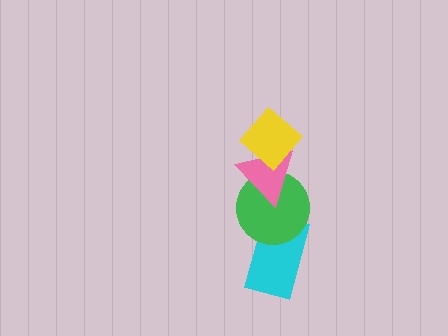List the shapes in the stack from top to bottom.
From top to bottom: the yellow diamond, the pink triangle, the green circle, the cyan rectangle.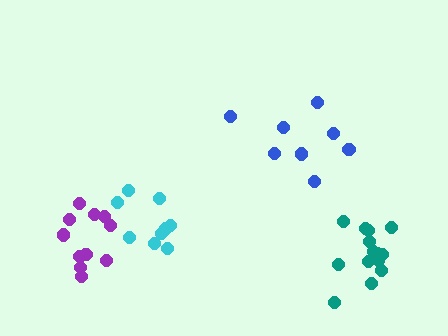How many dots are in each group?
Group 1: 8 dots, Group 2: 14 dots, Group 3: 12 dots, Group 4: 10 dots (44 total).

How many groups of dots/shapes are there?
There are 4 groups.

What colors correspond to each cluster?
The clusters are colored: blue, teal, purple, cyan.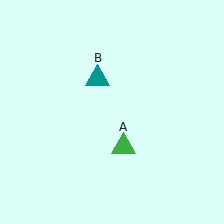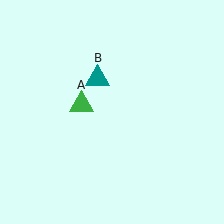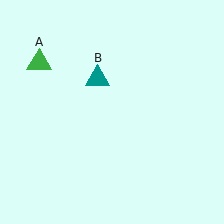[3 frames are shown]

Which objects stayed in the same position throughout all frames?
Teal triangle (object B) remained stationary.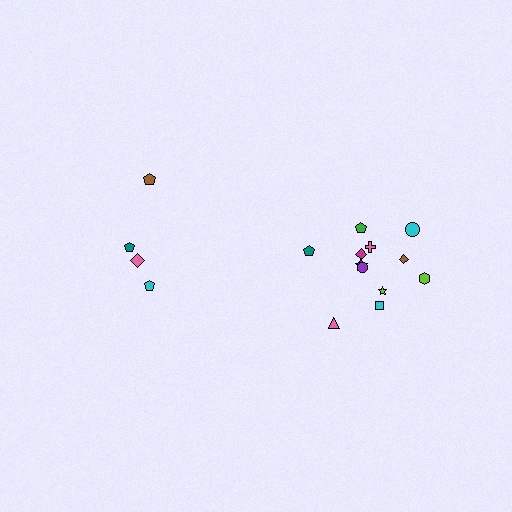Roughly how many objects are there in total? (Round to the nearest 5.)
Roughly 15 objects in total.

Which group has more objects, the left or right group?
The right group.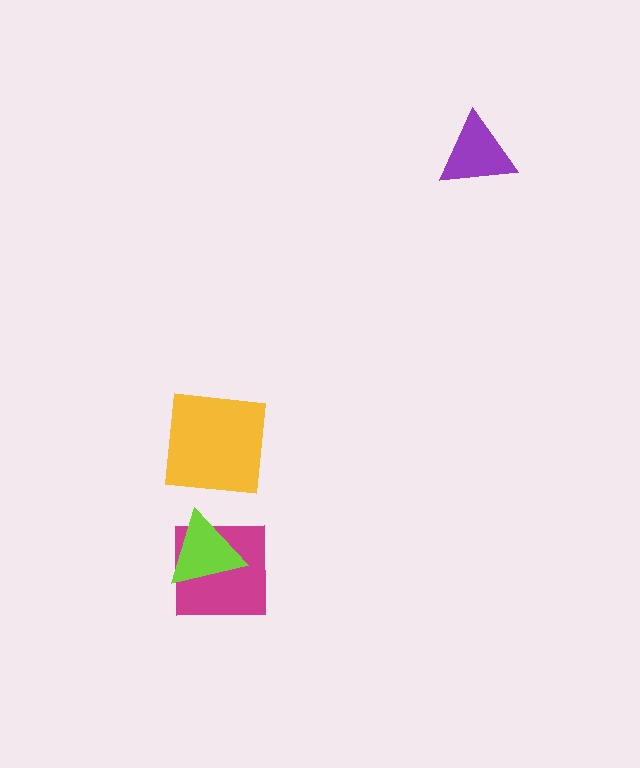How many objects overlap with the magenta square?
1 object overlaps with the magenta square.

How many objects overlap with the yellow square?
0 objects overlap with the yellow square.